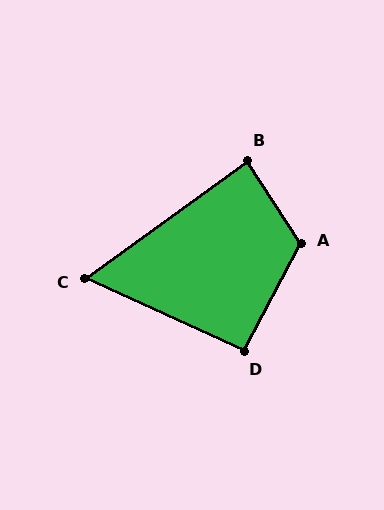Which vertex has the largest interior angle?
A, at approximately 120 degrees.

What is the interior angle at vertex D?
Approximately 93 degrees (approximately right).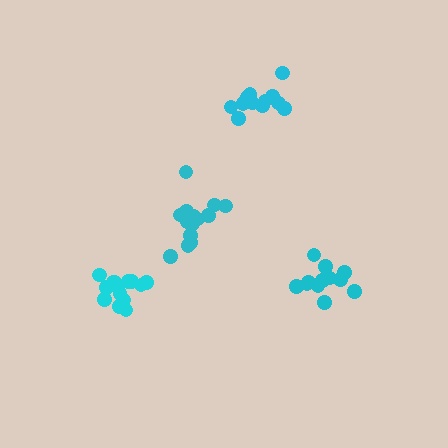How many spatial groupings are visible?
There are 4 spatial groupings.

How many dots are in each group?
Group 1: 15 dots, Group 2: 14 dots, Group 3: 12 dots, Group 4: 12 dots (53 total).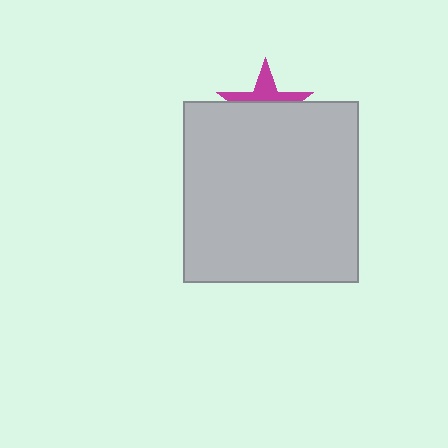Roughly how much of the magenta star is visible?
A small part of it is visible (roughly 41%).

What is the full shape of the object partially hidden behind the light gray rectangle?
The partially hidden object is a magenta star.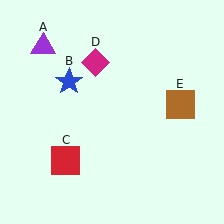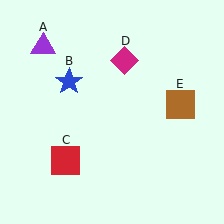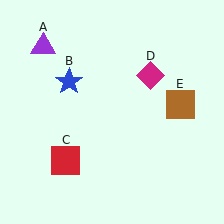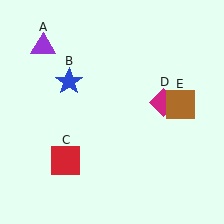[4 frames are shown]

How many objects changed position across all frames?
1 object changed position: magenta diamond (object D).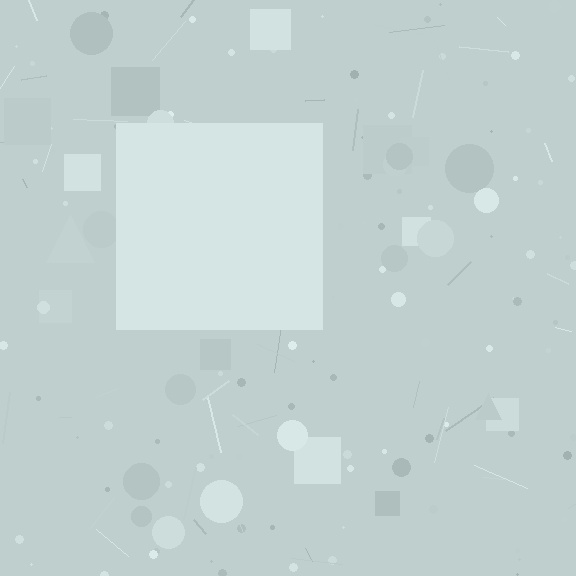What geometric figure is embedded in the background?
A square is embedded in the background.